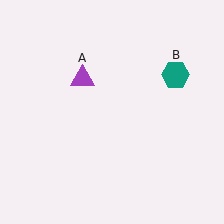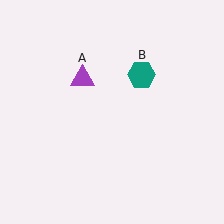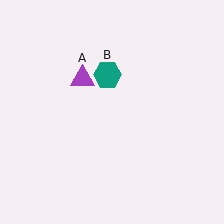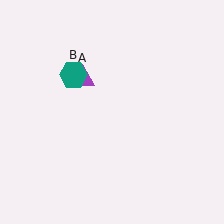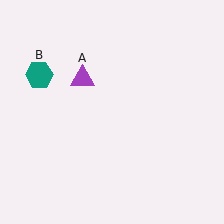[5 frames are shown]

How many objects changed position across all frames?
1 object changed position: teal hexagon (object B).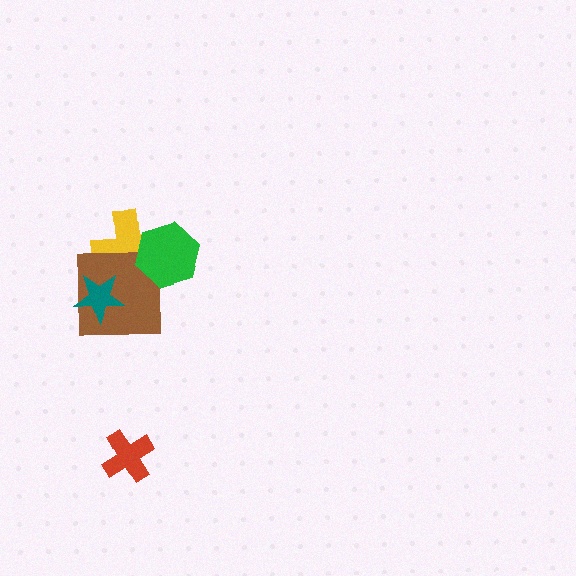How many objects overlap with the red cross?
0 objects overlap with the red cross.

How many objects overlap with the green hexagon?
2 objects overlap with the green hexagon.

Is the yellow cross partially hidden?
Yes, it is partially covered by another shape.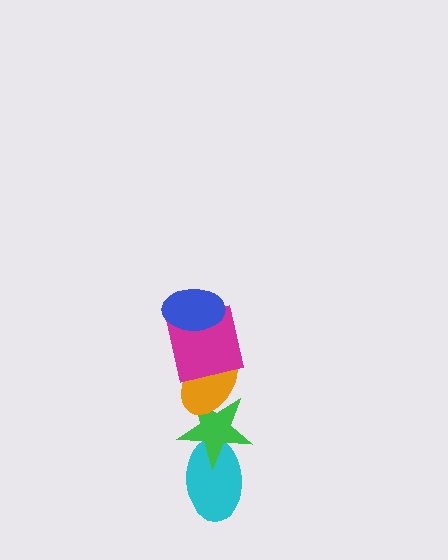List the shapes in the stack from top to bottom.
From top to bottom: the blue ellipse, the magenta square, the orange ellipse, the green star, the cyan ellipse.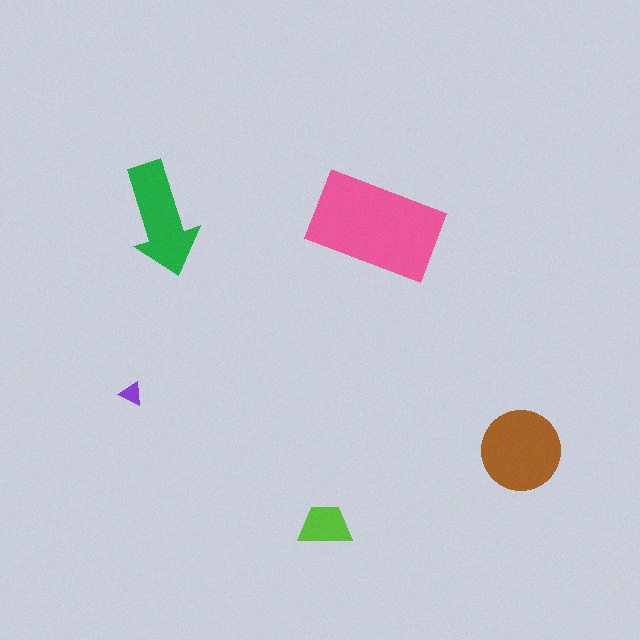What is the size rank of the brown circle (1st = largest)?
2nd.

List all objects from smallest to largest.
The purple triangle, the lime trapezoid, the green arrow, the brown circle, the pink rectangle.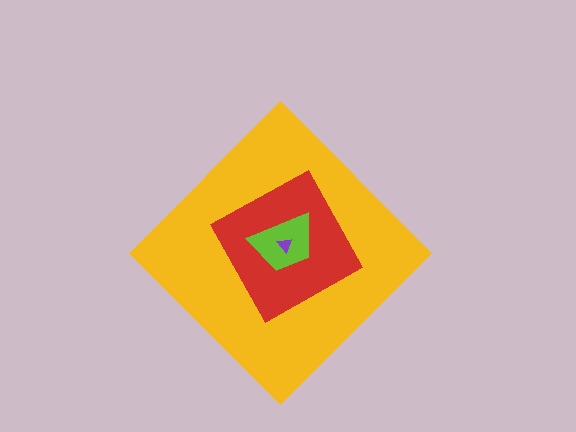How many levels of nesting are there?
4.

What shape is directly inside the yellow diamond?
The red square.